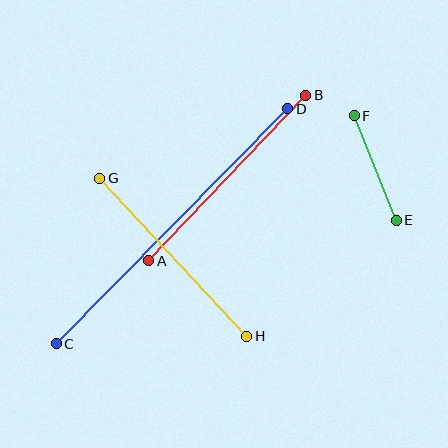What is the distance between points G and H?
The distance is approximately 216 pixels.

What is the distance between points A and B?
The distance is approximately 228 pixels.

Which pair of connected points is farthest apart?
Points C and D are farthest apart.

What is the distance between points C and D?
The distance is approximately 330 pixels.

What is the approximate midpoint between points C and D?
The midpoint is at approximately (172, 226) pixels.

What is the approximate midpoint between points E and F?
The midpoint is at approximately (375, 168) pixels.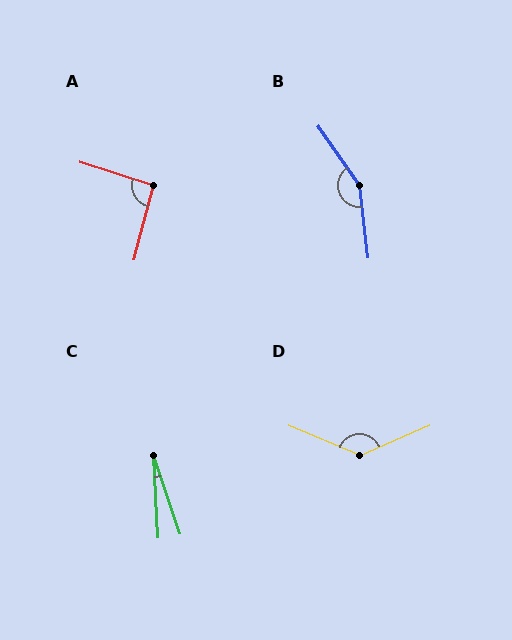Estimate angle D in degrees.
Approximately 134 degrees.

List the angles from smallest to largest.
C (16°), A (93°), D (134°), B (152°).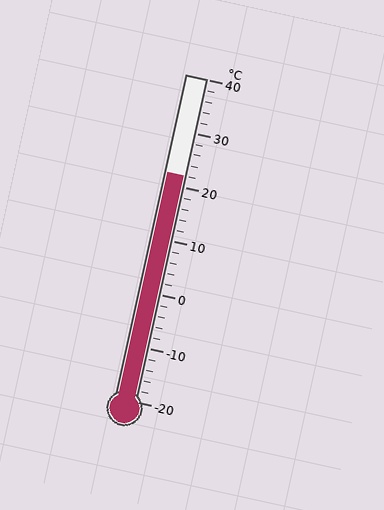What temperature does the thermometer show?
The thermometer shows approximately 22°C.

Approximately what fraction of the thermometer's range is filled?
The thermometer is filled to approximately 70% of its range.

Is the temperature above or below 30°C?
The temperature is below 30°C.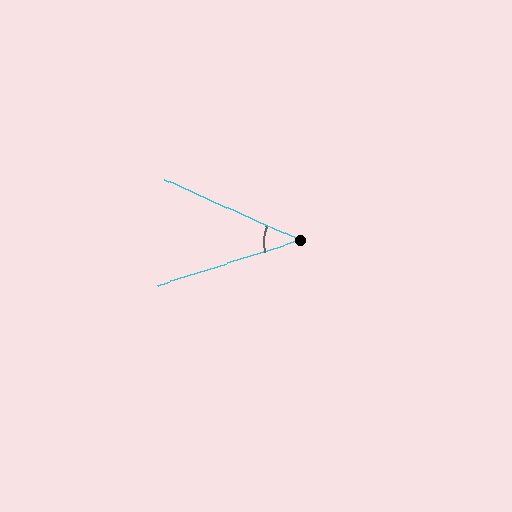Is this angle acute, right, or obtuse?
It is acute.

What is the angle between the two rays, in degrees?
Approximately 42 degrees.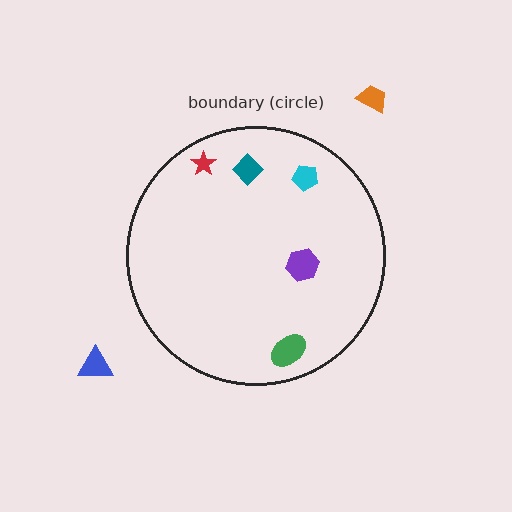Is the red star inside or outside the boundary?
Inside.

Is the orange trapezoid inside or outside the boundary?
Outside.